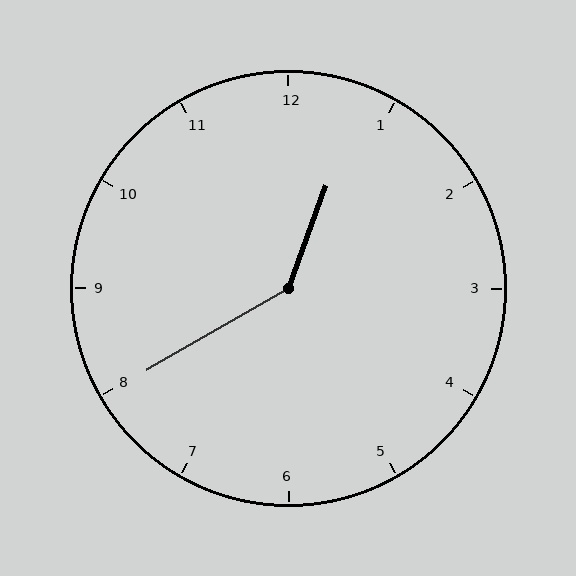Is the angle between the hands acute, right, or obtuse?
It is obtuse.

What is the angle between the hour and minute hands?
Approximately 140 degrees.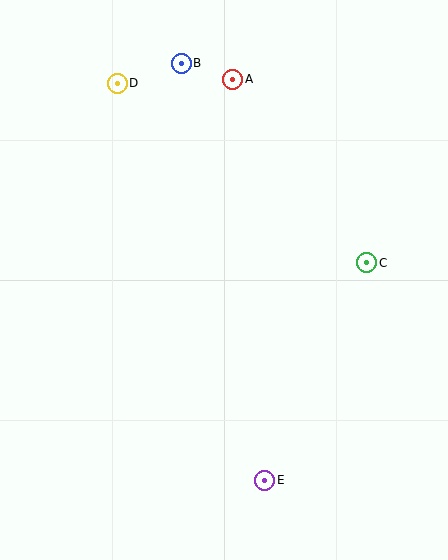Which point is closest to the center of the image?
Point C at (367, 263) is closest to the center.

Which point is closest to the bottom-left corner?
Point E is closest to the bottom-left corner.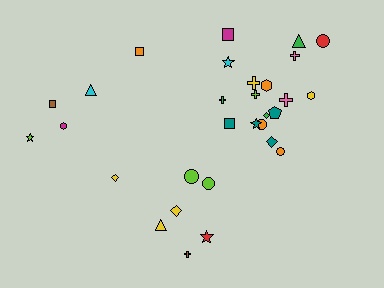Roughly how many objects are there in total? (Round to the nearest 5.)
Roughly 30 objects in total.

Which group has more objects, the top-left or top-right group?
The top-right group.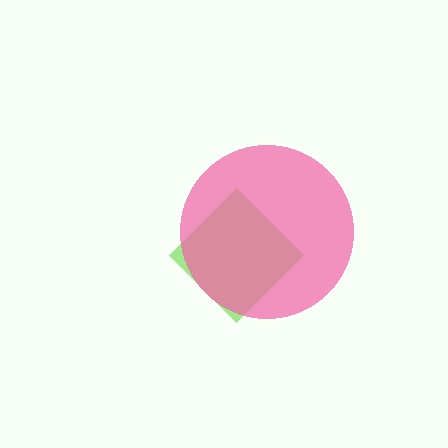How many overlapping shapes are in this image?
There are 2 overlapping shapes in the image.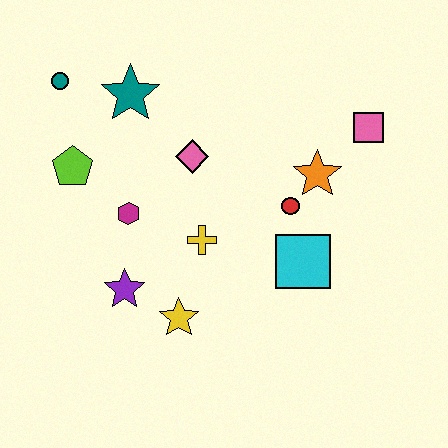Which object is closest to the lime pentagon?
The magenta hexagon is closest to the lime pentagon.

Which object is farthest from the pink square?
The teal circle is farthest from the pink square.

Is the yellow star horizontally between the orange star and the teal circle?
Yes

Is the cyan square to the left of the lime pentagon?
No